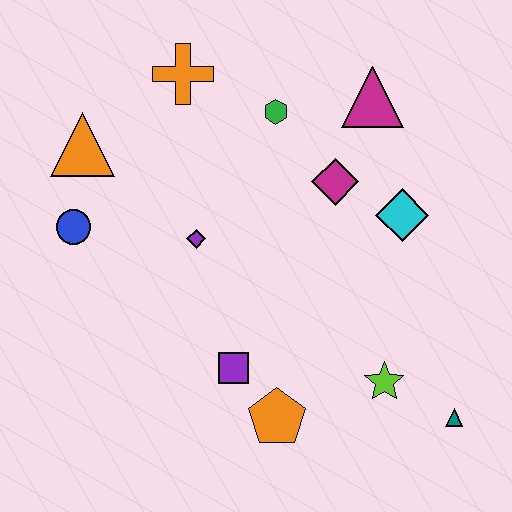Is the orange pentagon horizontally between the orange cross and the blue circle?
No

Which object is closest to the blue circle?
The orange triangle is closest to the blue circle.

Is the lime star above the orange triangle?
No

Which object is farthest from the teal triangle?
The orange triangle is farthest from the teal triangle.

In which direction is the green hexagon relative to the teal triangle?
The green hexagon is above the teal triangle.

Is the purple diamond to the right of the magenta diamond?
No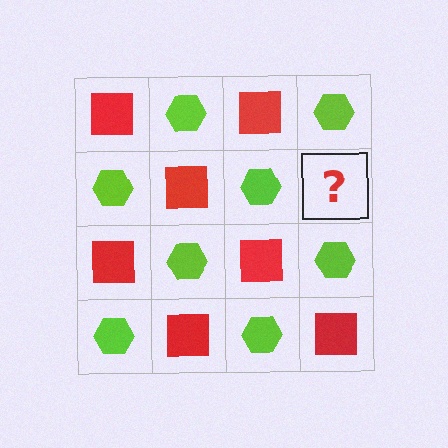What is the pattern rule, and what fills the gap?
The rule is that it alternates red square and lime hexagon in a checkerboard pattern. The gap should be filled with a red square.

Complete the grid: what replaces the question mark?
The question mark should be replaced with a red square.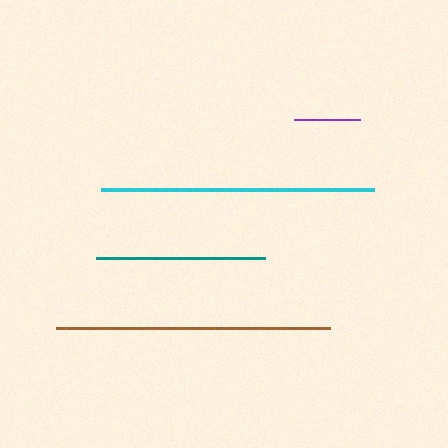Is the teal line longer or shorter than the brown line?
The brown line is longer than the teal line.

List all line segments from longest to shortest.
From longest to shortest: brown, cyan, teal, purple.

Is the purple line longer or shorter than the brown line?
The brown line is longer than the purple line.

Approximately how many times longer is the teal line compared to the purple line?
The teal line is approximately 2.6 times the length of the purple line.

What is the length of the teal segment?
The teal segment is approximately 169 pixels long.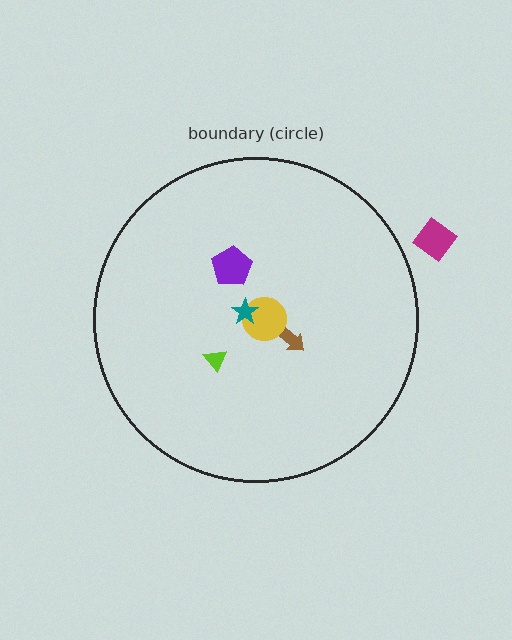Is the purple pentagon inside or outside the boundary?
Inside.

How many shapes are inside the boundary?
5 inside, 1 outside.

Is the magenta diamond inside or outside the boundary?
Outside.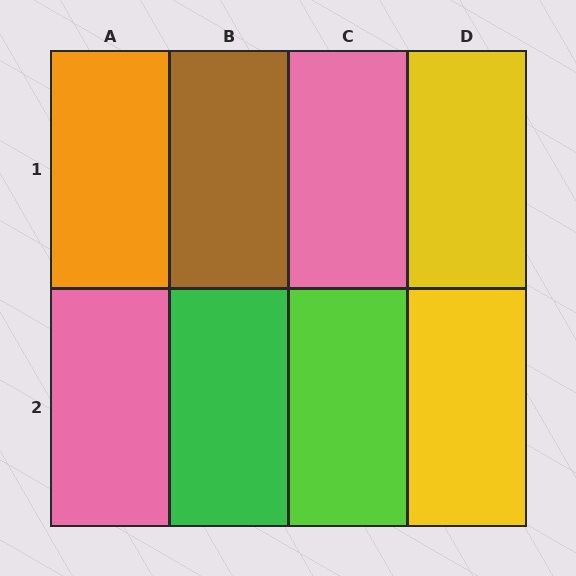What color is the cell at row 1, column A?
Orange.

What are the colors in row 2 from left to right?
Pink, green, lime, yellow.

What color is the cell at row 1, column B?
Brown.